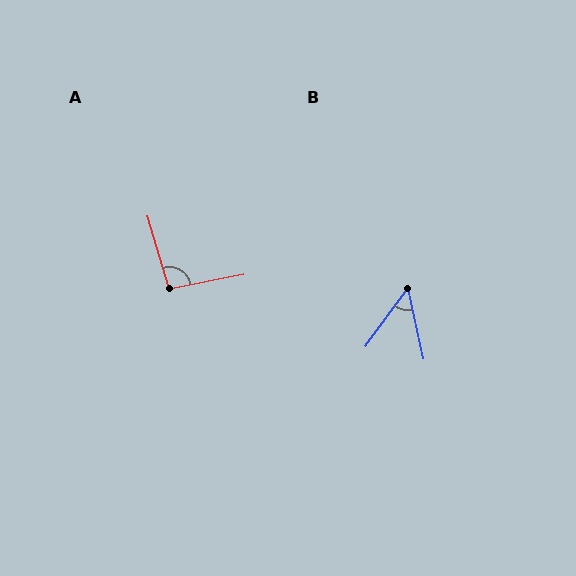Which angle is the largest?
A, at approximately 96 degrees.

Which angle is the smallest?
B, at approximately 48 degrees.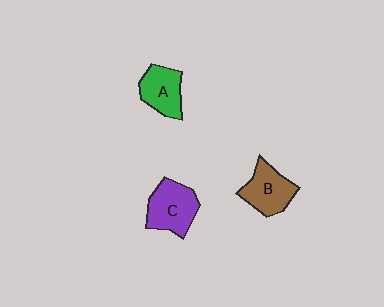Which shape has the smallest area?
Shape A (green).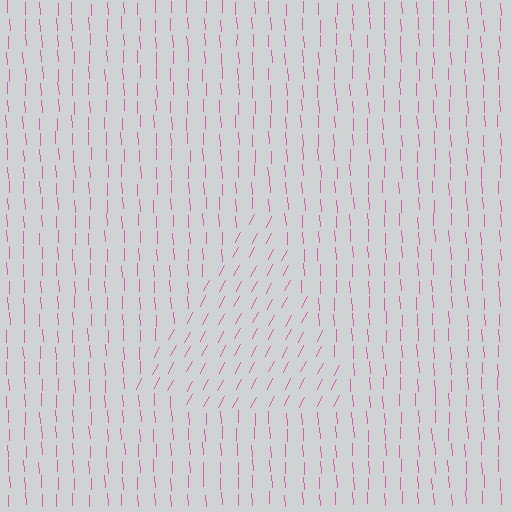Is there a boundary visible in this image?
Yes, there is a texture boundary formed by a change in line orientation.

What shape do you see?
I see a triangle.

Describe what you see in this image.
The image is filled with small pink line segments. A triangle region in the image has lines oriented differently from the surrounding lines, creating a visible texture boundary.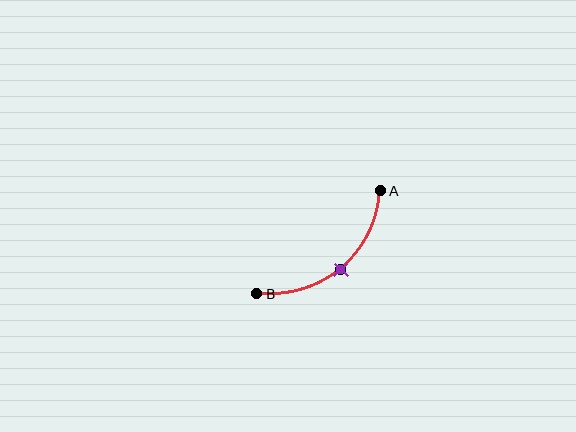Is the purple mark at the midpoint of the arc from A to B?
Yes. The purple mark lies on the arc at equal arc-length from both A and B — it is the arc midpoint.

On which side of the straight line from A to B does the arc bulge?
The arc bulges below and to the right of the straight line connecting A and B.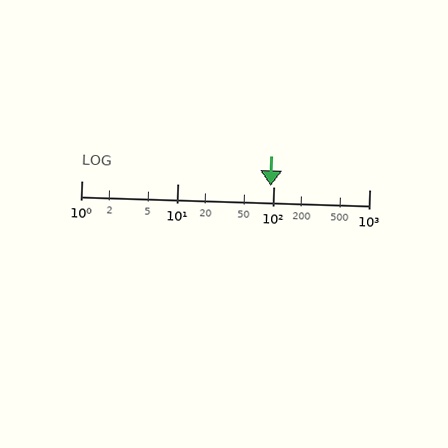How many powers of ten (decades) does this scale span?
The scale spans 3 decades, from 1 to 1000.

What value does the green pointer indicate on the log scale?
The pointer indicates approximately 94.